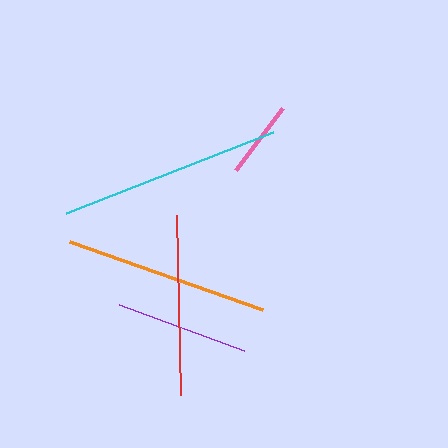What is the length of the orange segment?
The orange segment is approximately 205 pixels long.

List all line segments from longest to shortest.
From longest to shortest: cyan, orange, red, purple, pink.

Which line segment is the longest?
The cyan line is the longest at approximately 222 pixels.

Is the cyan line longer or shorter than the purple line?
The cyan line is longer than the purple line.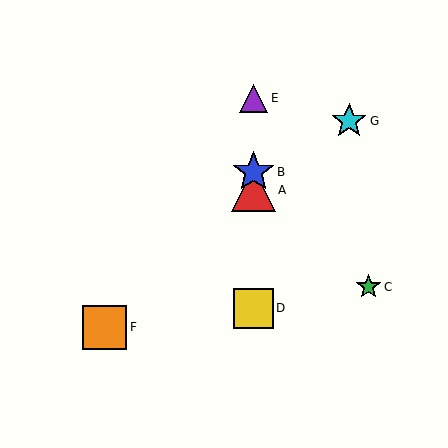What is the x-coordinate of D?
Object D is at x≈253.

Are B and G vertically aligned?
No, B is at x≈253 and G is at x≈349.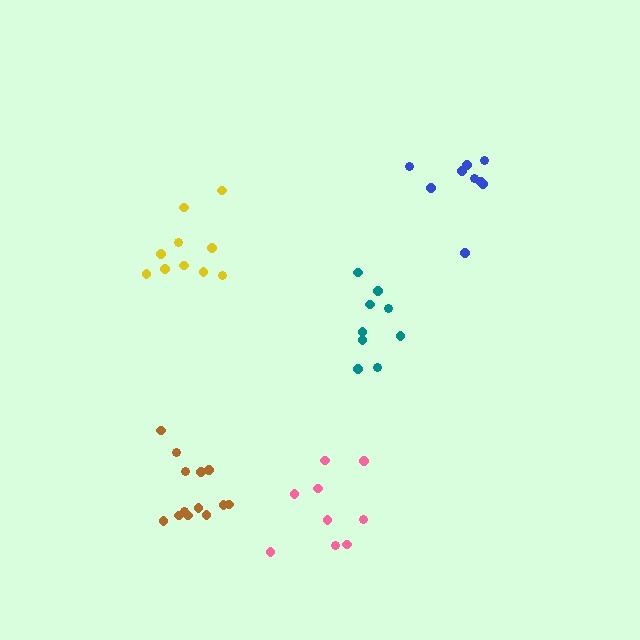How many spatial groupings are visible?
There are 5 spatial groupings.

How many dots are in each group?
Group 1: 9 dots, Group 2: 9 dots, Group 3: 13 dots, Group 4: 10 dots, Group 5: 9 dots (50 total).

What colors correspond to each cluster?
The clusters are colored: teal, blue, brown, yellow, pink.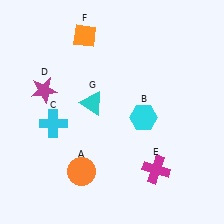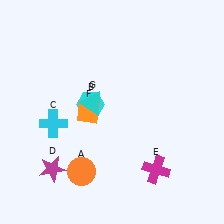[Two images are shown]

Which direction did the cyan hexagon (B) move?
The cyan hexagon (B) moved left.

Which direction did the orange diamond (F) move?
The orange diamond (F) moved down.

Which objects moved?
The objects that moved are: the cyan hexagon (B), the magenta star (D), the orange diamond (F).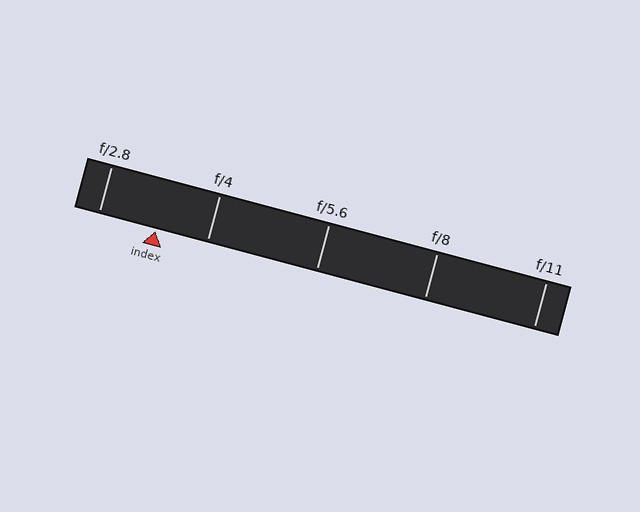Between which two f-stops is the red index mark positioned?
The index mark is between f/2.8 and f/4.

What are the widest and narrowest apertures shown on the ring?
The widest aperture shown is f/2.8 and the narrowest is f/11.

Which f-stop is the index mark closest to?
The index mark is closest to f/4.